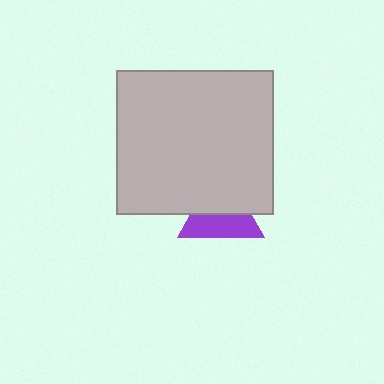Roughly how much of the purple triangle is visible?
About half of it is visible (roughly 49%).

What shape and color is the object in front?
The object in front is a light gray rectangle.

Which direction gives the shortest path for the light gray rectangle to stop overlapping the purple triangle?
Moving up gives the shortest separation.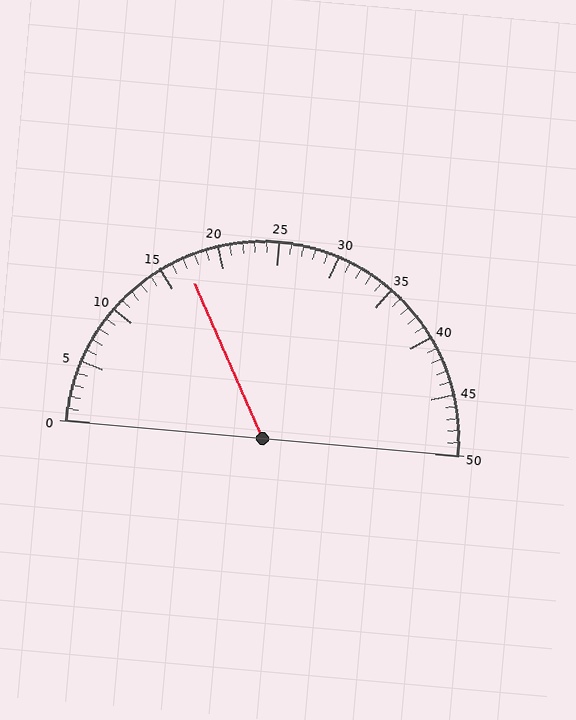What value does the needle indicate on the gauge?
The needle indicates approximately 17.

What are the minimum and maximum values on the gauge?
The gauge ranges from 0 to 50.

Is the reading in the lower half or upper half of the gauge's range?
The reading is in the lower half of the range (0 to 50).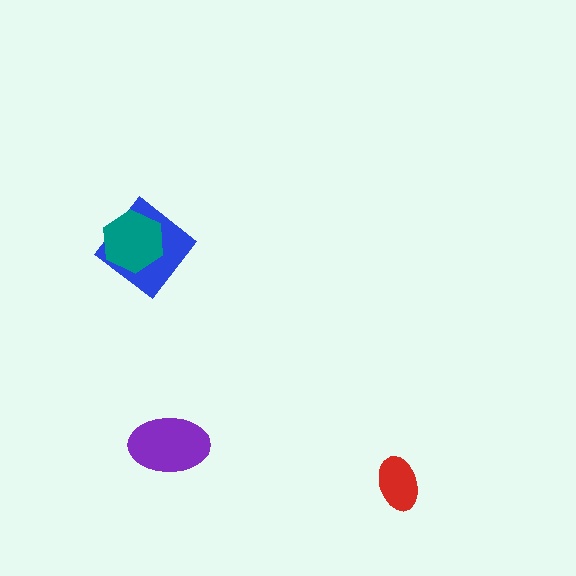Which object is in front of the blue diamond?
The teal hexagon is in front of the blue diamond.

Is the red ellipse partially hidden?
No, no other shape covers it.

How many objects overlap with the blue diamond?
1 object overlaps with the blue diamond.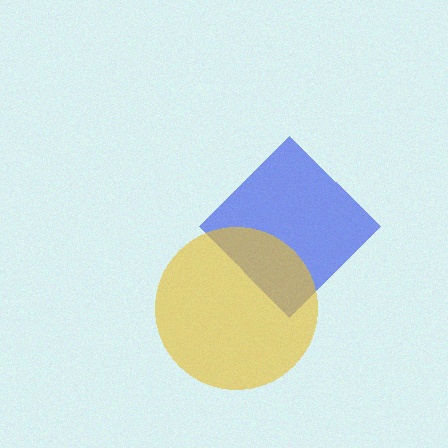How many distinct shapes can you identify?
There are 2 distinct shapes: a blue diamond, a yellow circle.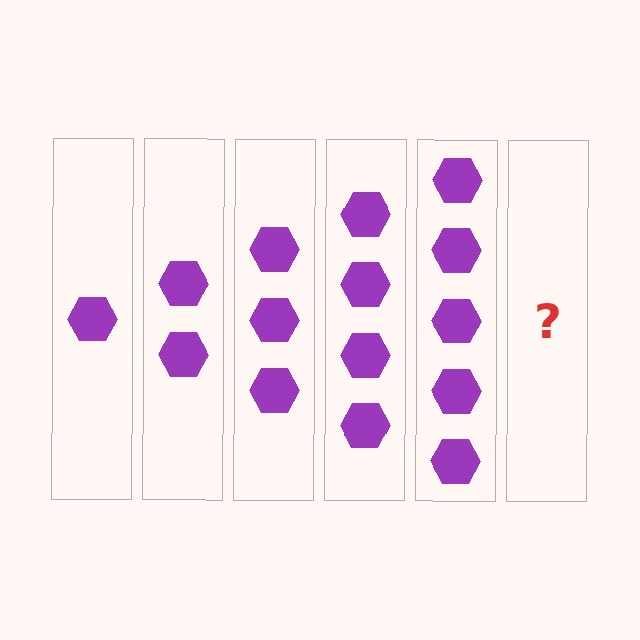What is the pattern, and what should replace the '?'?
The pattern is that each step adds one more hexagon. The '?' should be 6 hexagons.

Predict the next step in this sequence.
The next step is 6 hexagons.